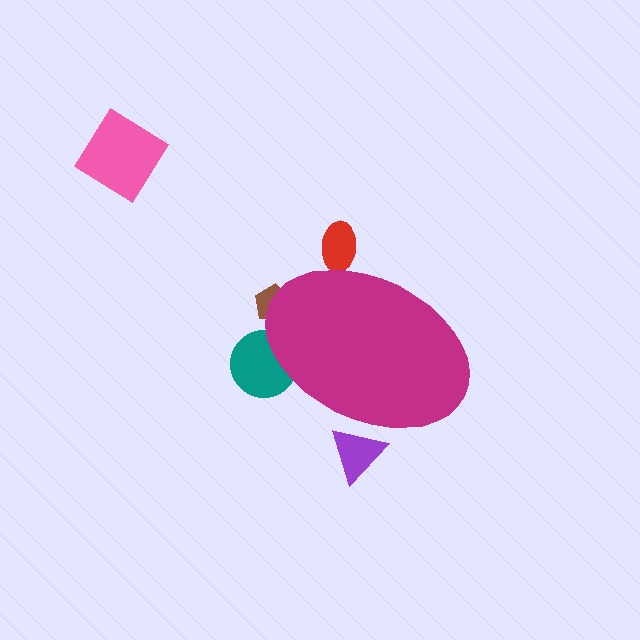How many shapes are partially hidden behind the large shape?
4 shapes are partially hidden.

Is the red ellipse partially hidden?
Yes, the red ellipse is partially hidden behind the magenta ellipse.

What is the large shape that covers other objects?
A magenta ellipse.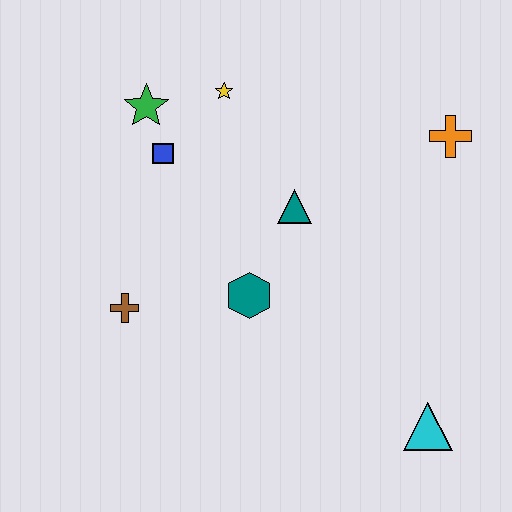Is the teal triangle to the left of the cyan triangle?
Yes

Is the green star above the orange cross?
Yes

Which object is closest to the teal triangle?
The teal hexagon is closest to the teal triangle.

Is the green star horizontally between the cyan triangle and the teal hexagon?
No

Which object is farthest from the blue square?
The cyan triangle is farthest from the blue square.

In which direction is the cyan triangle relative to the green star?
The cyan triangle is below the green star.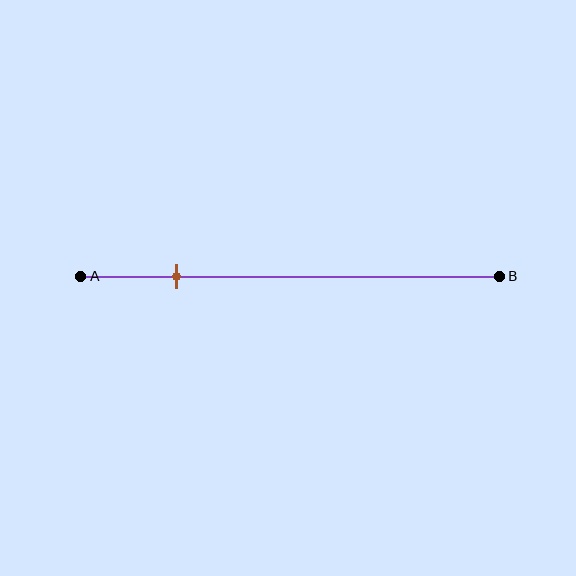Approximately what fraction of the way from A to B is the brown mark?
The brown mark is approximately 25% of the way from A to B.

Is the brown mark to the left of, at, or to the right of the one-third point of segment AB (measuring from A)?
The brown mark is to the left of the one-third point of segment AB.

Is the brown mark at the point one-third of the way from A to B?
No, the mark is at about 25% from A, not at the 33% one-third point.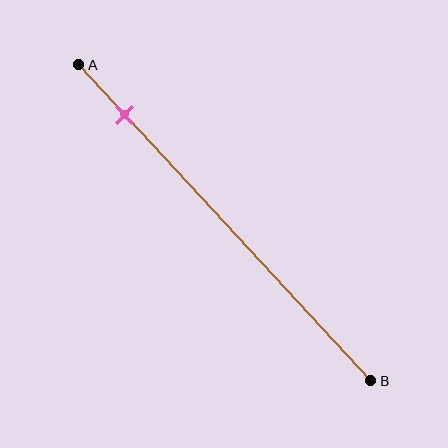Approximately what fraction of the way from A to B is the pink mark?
The pink mark is approximately 15% of the way from A to B.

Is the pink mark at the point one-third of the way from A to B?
No, the mark is at about 15% from A, not at the 33% one-third point.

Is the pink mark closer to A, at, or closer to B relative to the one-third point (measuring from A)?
The pink mark is closer to point A than the one-third point of segment AB.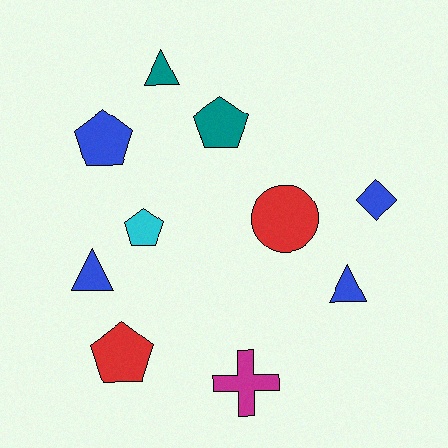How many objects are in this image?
There are 10 objects.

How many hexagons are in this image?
There are no hexagons.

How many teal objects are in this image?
There are 2 teal objects.